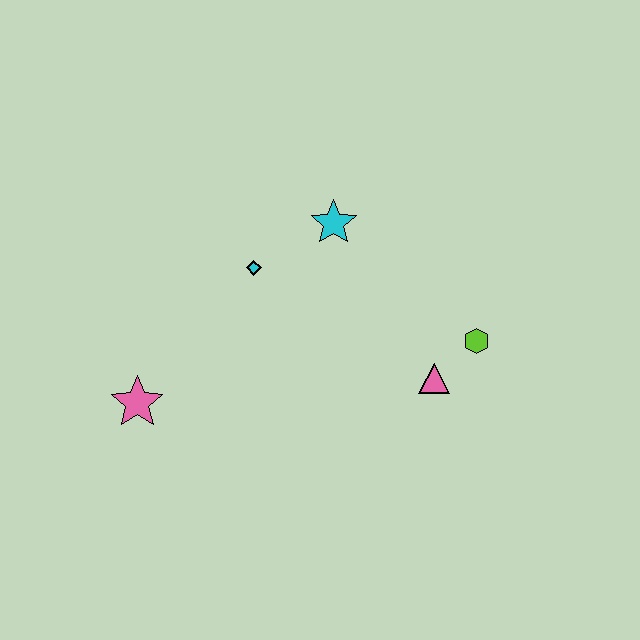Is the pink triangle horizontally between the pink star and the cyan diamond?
No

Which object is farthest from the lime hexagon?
The pink star is farthest from the lime hexagon.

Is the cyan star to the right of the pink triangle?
No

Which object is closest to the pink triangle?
The lime hexagon is closest to the pink triangle.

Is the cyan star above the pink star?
Yes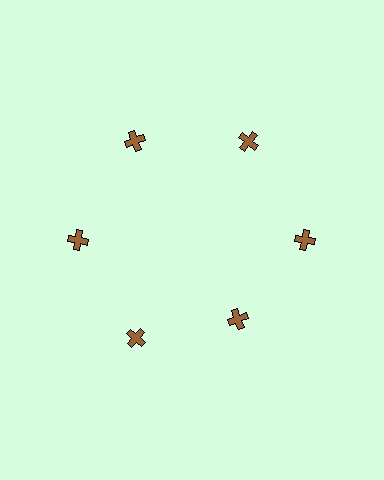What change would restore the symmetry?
The symmetry would be restored by moving it outward, back onto the ring so that all 6 crosses sit at equal angles and equal distance from the center.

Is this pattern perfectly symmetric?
No. The 6 brown crosses are arranged in a ring, but one element near the 5 o'clock position is pulled inward toward the center, breaking the 6-fold rotational symmetry.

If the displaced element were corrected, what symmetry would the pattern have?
It would have 6-fold rotational symmetry — the pattern would map onto itself every 60 degrees.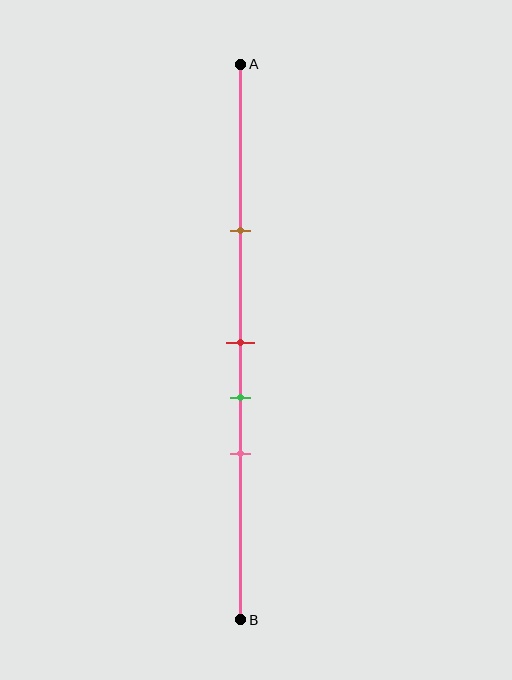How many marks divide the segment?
There are 4 marks dividing the segment.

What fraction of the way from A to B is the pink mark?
The pink mark is approximately 70% (0.7) of the way from A to B.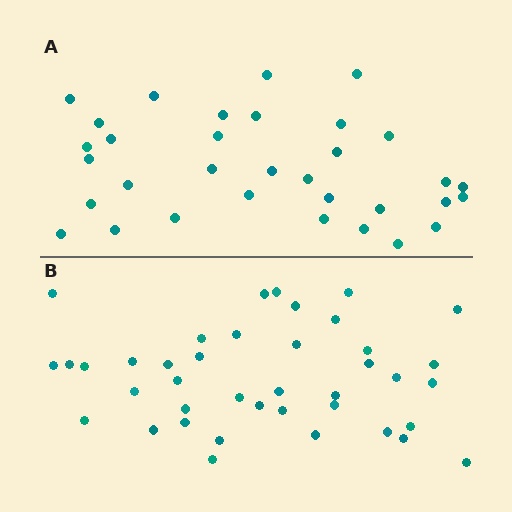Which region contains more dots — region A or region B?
Region B (the bottom region) has more dots.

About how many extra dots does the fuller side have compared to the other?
Region B has roughly 8 or so more dots than region A.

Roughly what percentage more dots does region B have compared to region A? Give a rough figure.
About 20% more.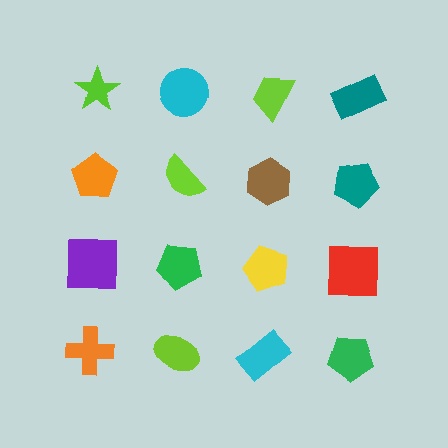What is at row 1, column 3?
A lime trapezoid.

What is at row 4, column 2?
A lime ellipse.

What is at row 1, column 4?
A teal rectangle.